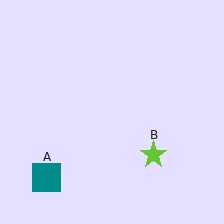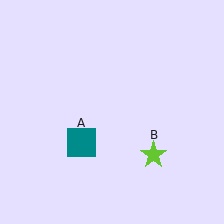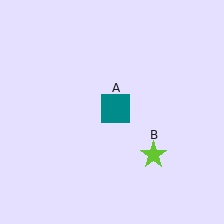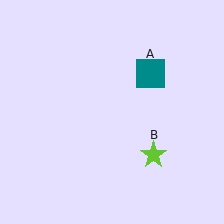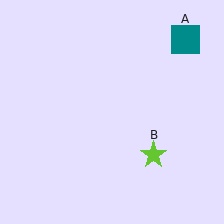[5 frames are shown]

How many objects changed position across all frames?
1 object changed position: teal square (object A).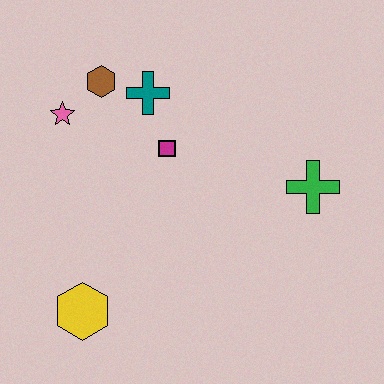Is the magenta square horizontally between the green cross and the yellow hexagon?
Yes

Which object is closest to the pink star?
The brown hexagon is closest to the pink star.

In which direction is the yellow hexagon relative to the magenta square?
The yellow hexagon is below the magenta square.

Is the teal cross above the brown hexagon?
No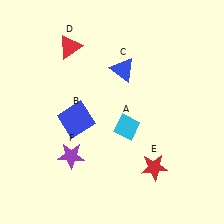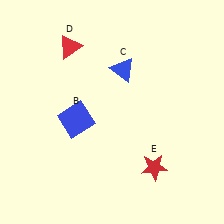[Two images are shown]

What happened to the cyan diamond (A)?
The cyan diamond (A) was removed in Image 2. It was in the bottom-right area of Image 1.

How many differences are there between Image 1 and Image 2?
There are 2 differences between the two images.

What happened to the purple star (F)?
The purple star (F) was removed in Image 2. It was in the bottom-left area of Image 1.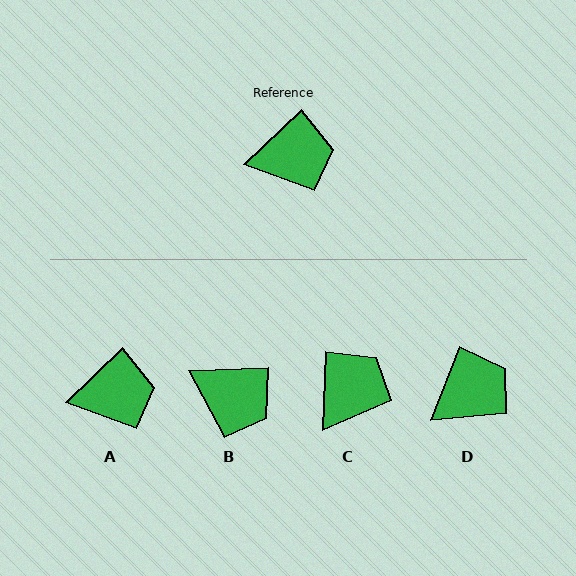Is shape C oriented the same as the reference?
No, it is off by about 44 degrees.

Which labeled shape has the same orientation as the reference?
A.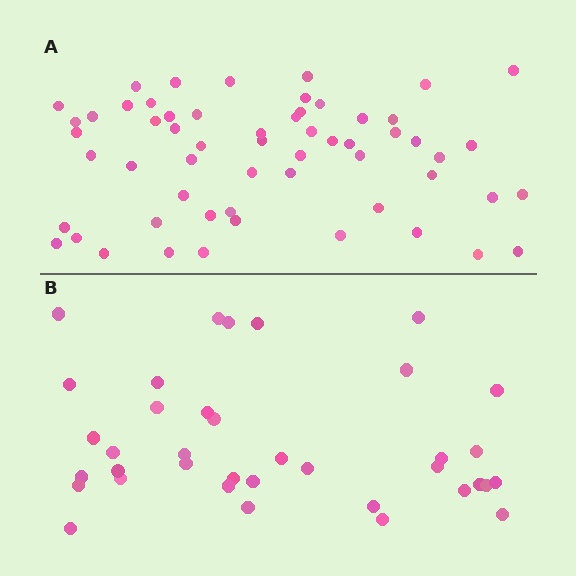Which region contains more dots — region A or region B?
Region A (the top region) has more dots.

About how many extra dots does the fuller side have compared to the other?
Region A has approximately 20 more dots than region B.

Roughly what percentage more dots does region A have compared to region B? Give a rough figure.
About 55% more.